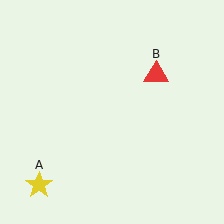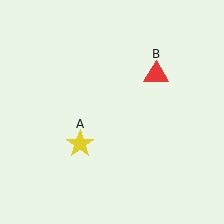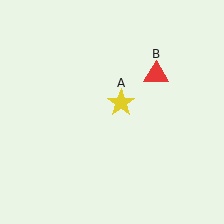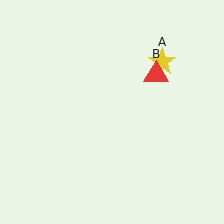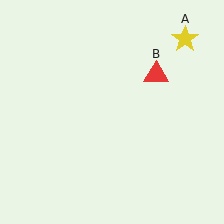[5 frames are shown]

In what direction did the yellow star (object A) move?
The yellow star (object A) moved up and to the right.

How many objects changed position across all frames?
1 object changed position: yellow star (object A).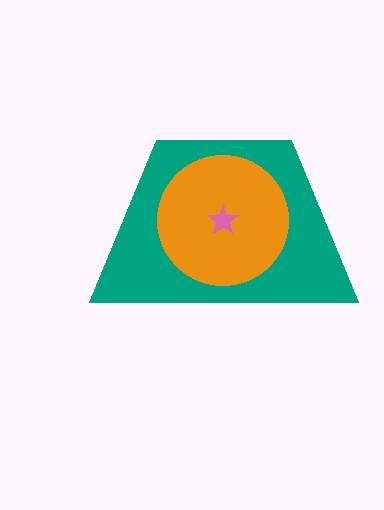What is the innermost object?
The pink star.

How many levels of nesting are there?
3.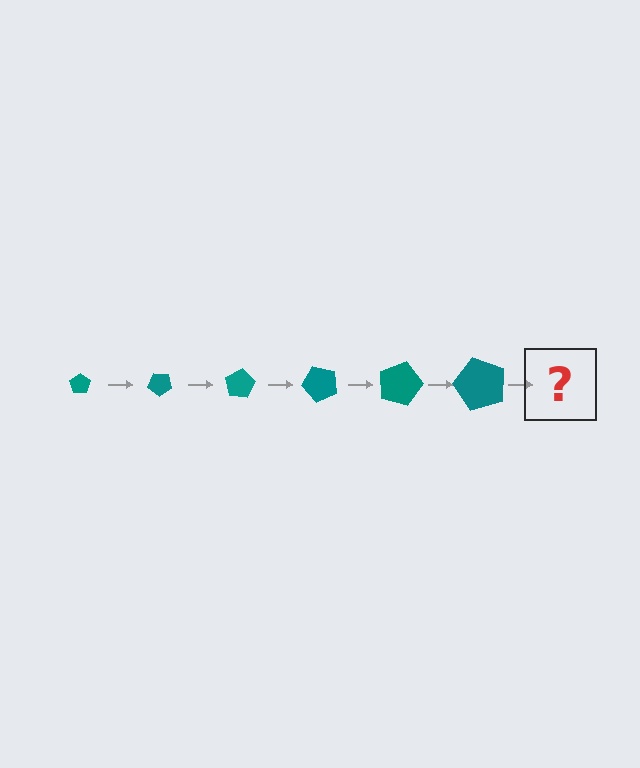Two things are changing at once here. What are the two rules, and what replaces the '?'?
The two rules are that the pentagon grows larger each step and it rotates 40 degrees each step. The '?' should be a pentagon, larger than the previous one and rotated 240 degrees from the start.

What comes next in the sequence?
The next element should be a pentagon, larger than the previous one and rotated 240 degrees from the start.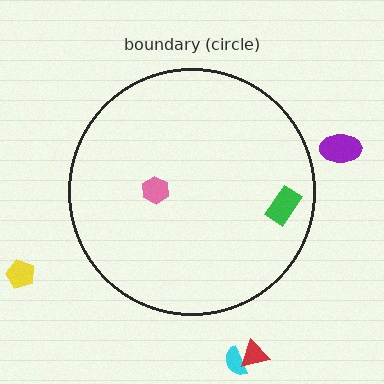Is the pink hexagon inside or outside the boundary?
Inside.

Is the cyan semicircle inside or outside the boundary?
Outside.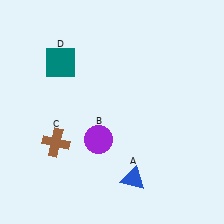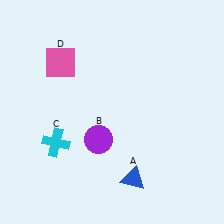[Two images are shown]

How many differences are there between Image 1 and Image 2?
There are 2 differences between the two images.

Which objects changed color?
C changed from brown to cyan. D changed from teal to pink.